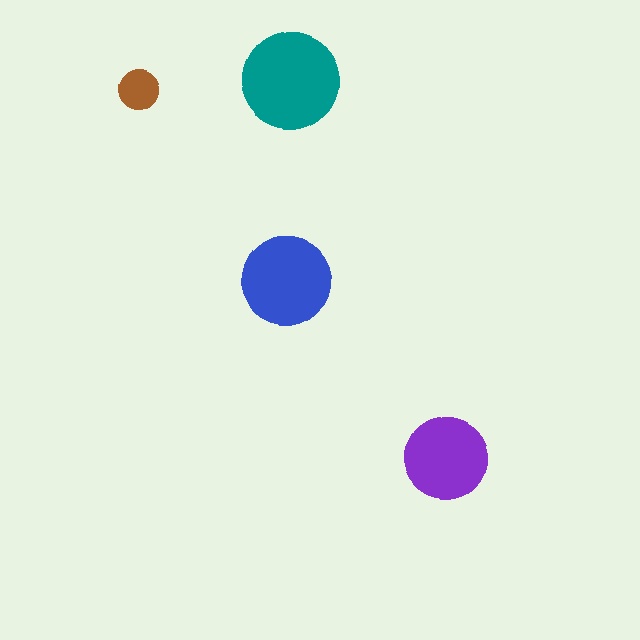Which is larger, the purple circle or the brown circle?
The purple one.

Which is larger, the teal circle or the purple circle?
The teal one.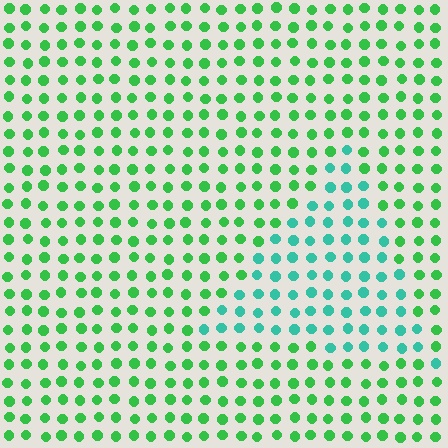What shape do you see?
I see a triangle.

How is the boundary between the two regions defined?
The boundary is defined purely by a slight shift in hue (about 40 degrees). Spacing, size, and orientation are identical on both sides.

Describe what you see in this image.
The image is filled with small green elements in a uniform arrangement. A triangle-shaped region is visible where the elements are tinted to a slightly different hue, forming a subtle color boundary.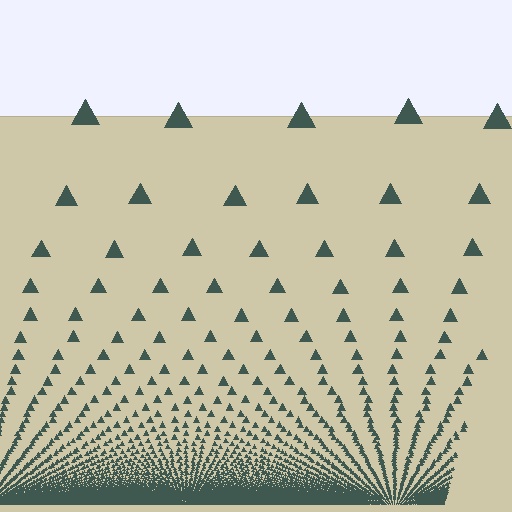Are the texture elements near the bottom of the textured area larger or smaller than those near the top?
Smaller. The gradient is inverted — elements near the bottom are smaller and denser.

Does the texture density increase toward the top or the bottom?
Density increases toward the bottom.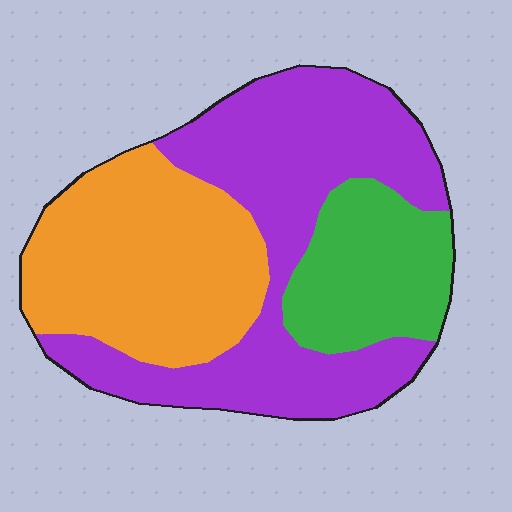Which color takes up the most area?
Purple, at roughly 45%.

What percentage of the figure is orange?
Orange takes up about one third (1/3) of the figure.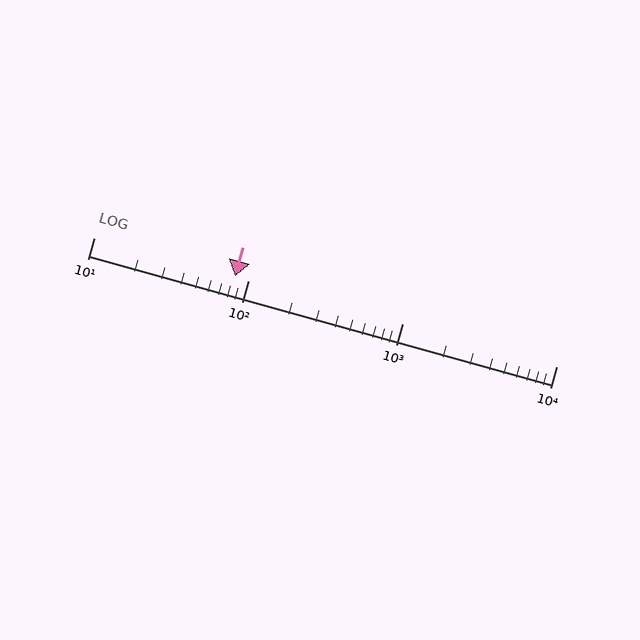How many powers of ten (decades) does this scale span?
The scale spans 3 decades, from 10 to 10000.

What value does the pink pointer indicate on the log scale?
The pointer indicates approximately 82.